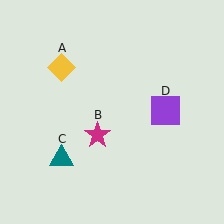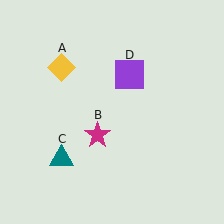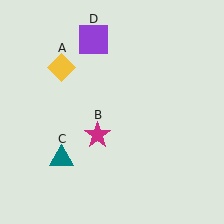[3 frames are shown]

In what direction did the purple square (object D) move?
The purple square (object D) moved up and to the left.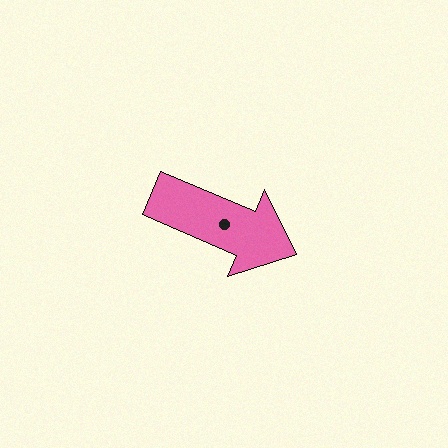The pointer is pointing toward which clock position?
Roughly 4 o'clock.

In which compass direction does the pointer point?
Southeast.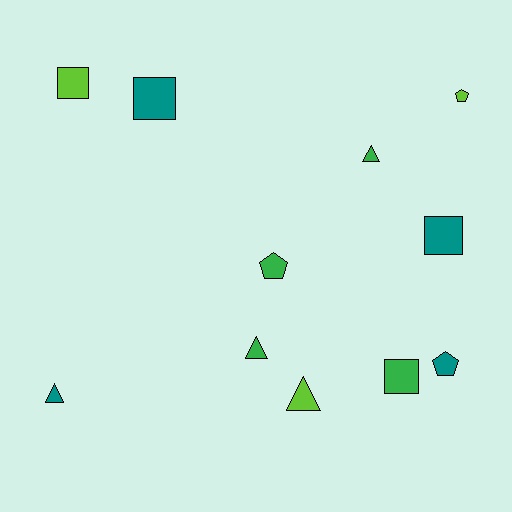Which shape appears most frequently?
Square, with 4 objects.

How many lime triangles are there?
There is 1 lime triangle.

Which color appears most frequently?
Teal, with 4 objects.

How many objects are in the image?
There are 11 objects.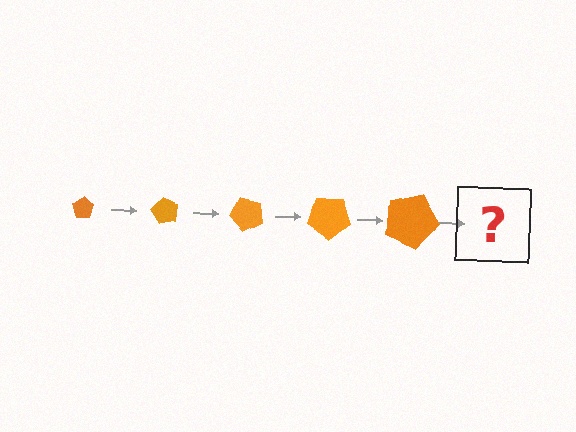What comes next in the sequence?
The next element should be a pentagon, larger than the previous one and rotated 300 degrees from the start.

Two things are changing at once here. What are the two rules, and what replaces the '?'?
The two rules are that the pentagon grows larger each step and it rotates 60 degrees each step. The '?' should be a pentagon, larger than the previous one and rotated 300 degrees from the start.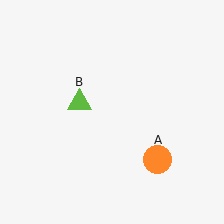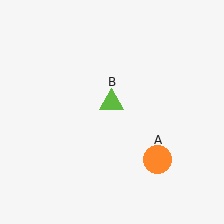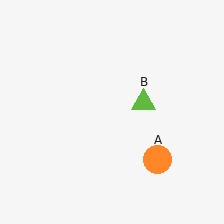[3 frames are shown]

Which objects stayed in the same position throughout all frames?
Orange circle (object A) remained stationary.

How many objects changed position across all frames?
1 object changed position: lime triangle (object B).